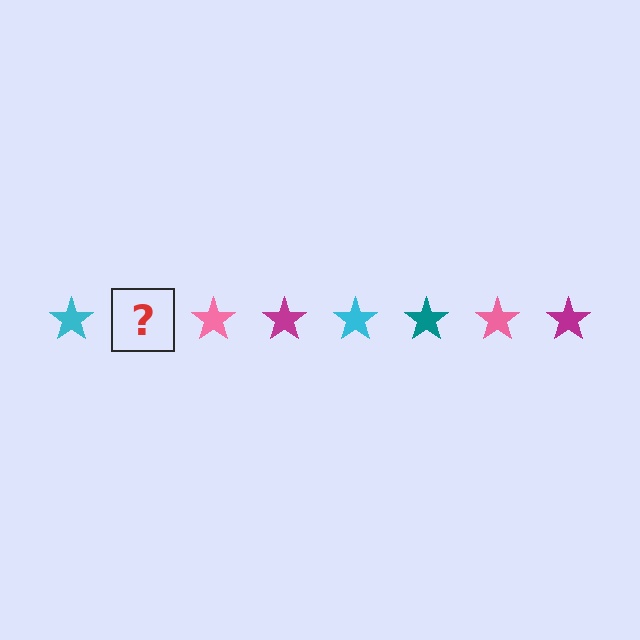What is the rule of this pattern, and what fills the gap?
The rule is that the pattern cycles through cyan, teal, pink, magenta stars. The gap should be filled with a teal star.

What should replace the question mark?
The question mark should be replaced with a teal star.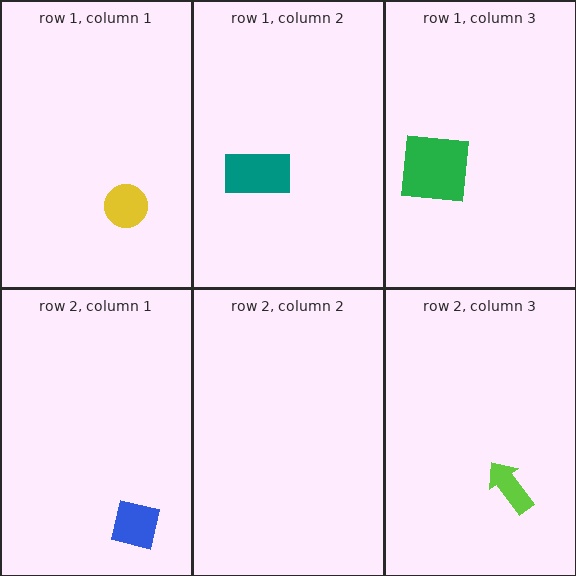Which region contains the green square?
The row 1, column 3 region.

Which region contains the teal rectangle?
The row 1, column 2 region.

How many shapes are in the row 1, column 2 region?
1.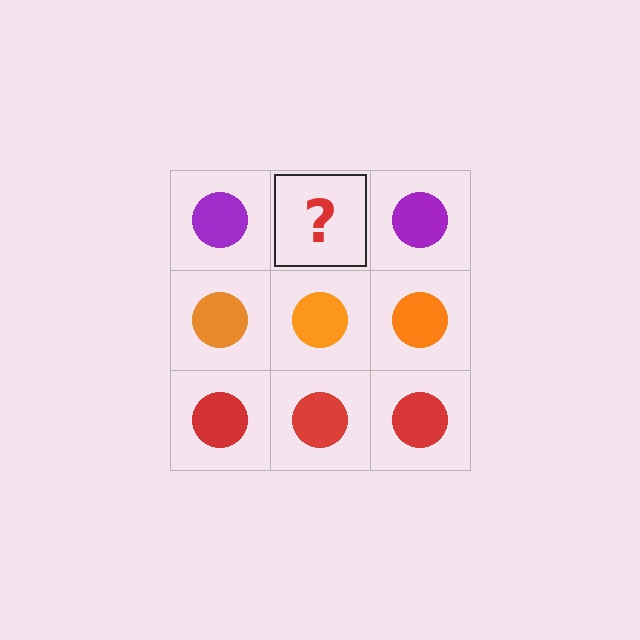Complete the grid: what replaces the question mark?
The question mark should be replaced with a purple circle.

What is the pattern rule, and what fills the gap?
The rule is that each row has a consistent color. The gap should be filled with a purple circle.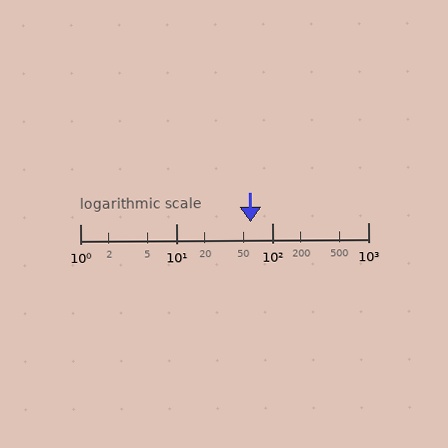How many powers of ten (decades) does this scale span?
The scale spans 3 decades, from 1 to 1000.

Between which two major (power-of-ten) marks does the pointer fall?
The pointer is between 10 and 100.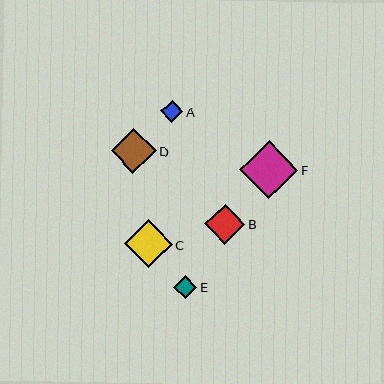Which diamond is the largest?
Diamond F is the largest with a size of approximately 58 pixels.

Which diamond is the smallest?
Diamond A is the smallest with a size of approximately 23 pixels.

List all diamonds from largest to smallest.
From largest to smallest: F, C, D, B, E, A.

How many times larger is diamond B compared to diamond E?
Diamond B is approximately 1.7 times the size of diamond E.